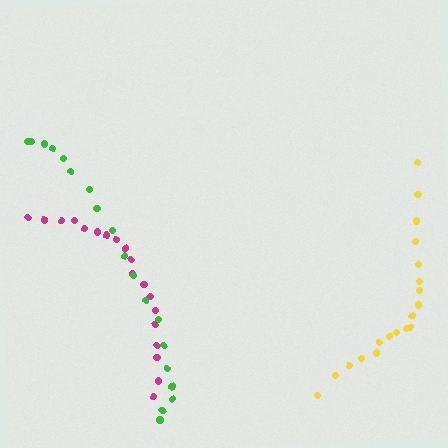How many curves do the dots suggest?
There are 3 distinct paths.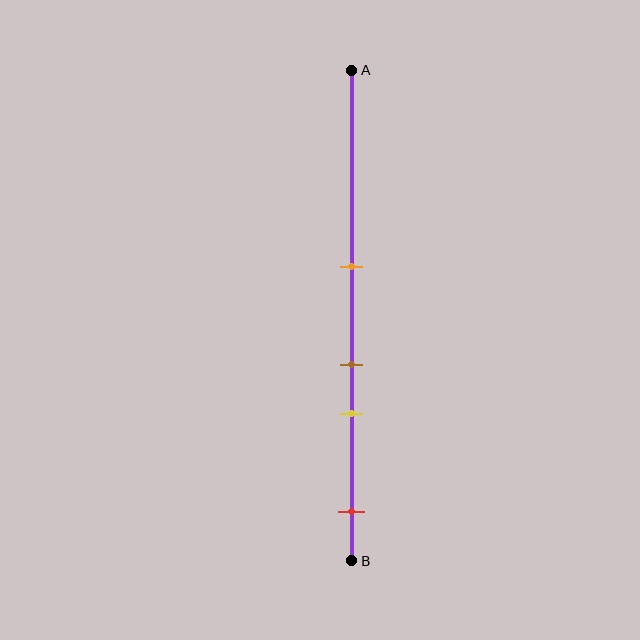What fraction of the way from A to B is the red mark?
The red mark is approximately 90% (0.9) of the way from A to B.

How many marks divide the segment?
There are 4 marks dividing the segment.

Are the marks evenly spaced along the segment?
No, the marks are not evenly spaced.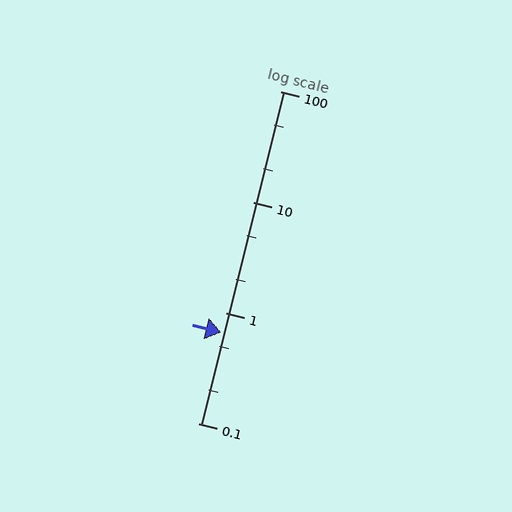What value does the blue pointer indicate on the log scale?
The pointer indicates approximately 0.66.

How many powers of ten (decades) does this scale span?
The scale spans 3 decades, from 0.1 to 100.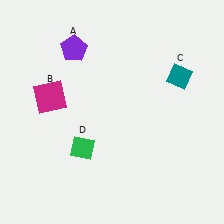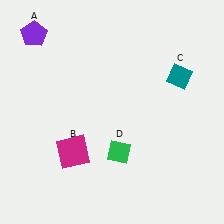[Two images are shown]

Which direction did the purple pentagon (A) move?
The purple pentagon (A) moved left.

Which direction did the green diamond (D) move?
The green diamond (D) moved right.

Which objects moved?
The objects that moved are: the purple pentagon (A), the magenta square (B), the green diamond (D).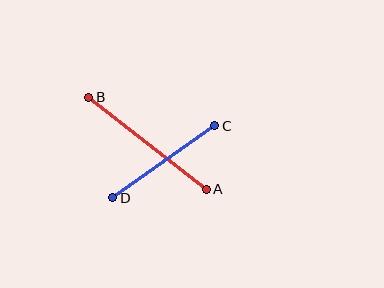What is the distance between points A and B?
The distance is approximately 149 pixels.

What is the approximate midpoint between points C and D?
The midpoint is at approximately (164, 162) pixels.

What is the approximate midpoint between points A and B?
The midpoint is at approximately (147, 143) pixels.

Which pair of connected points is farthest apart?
Points A and B are farthest apart.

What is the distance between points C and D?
The distance is approximately 125 pixels.